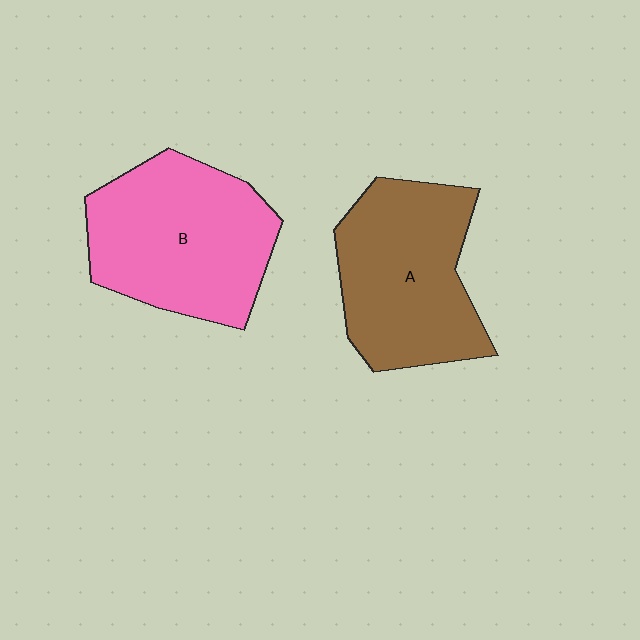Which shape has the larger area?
Shape B (pink).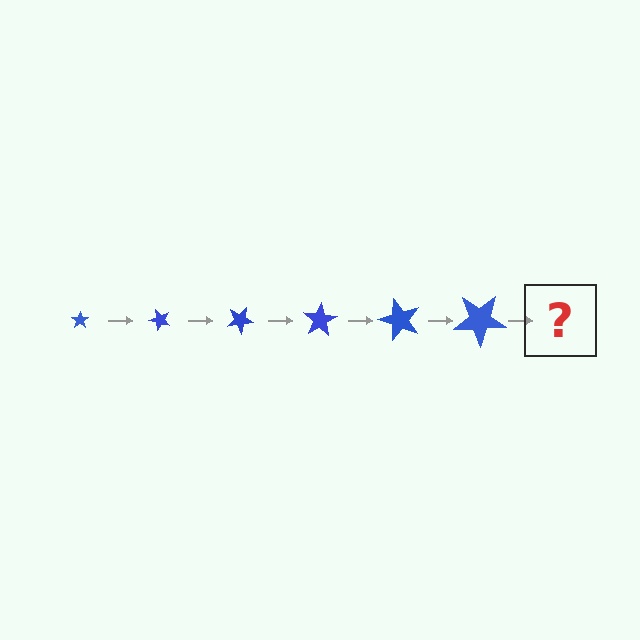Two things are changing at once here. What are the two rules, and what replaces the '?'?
The two rules are that the star grows larger each step and it rotates 50 degrees each step. The '?' should be a star, larger than the previous one and rotated 300 degrees from the start.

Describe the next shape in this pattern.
It should be a star, larger than the previous one and rotated 300 degrees from the start.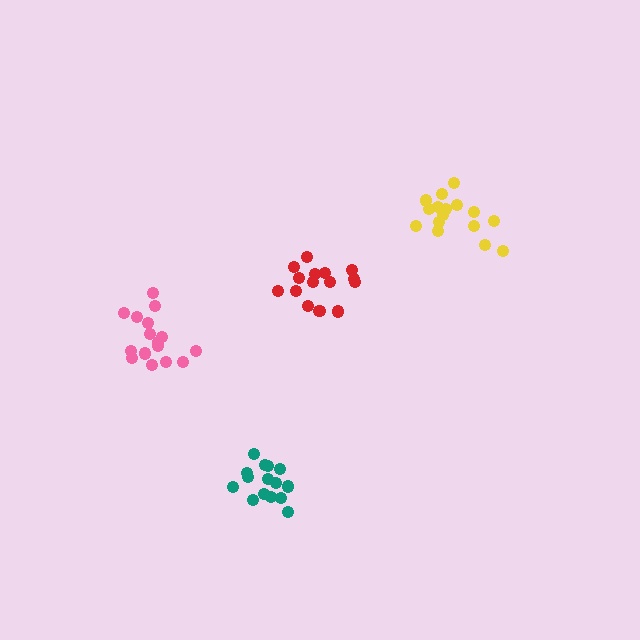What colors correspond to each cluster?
The clusters are colored: pink, yellow, red, teal.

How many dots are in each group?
Group 1: 16 dots, Group 2: 16 dots, Group 3: 15 dots, Group 4: 15 dots (62 total).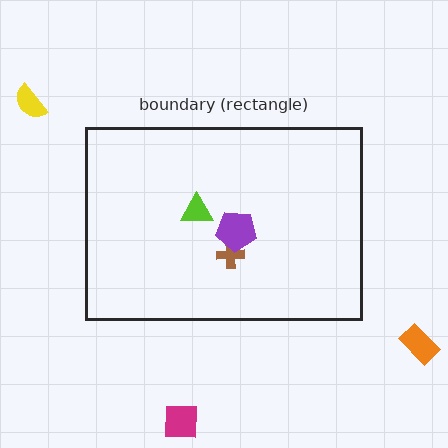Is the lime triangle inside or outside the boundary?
Inside.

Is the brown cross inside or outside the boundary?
Inside.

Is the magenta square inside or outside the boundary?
Outside.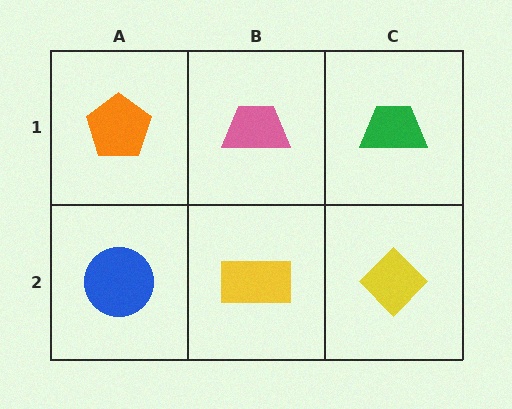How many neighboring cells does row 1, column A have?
2.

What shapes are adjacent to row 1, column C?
A yellow diamond (row 2, column C), a pink trapezoid (row 1, column B).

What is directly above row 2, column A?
An orange pentagon.